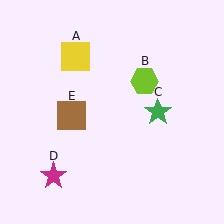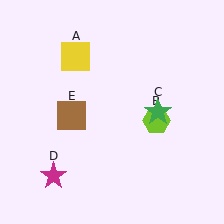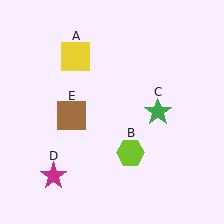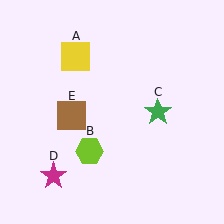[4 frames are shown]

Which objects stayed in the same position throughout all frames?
Yellow square (object A) and green star (object C) and magenta star (object D) and brown square (object E) remained stationary.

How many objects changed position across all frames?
1 object changed position: lime hexagon (object B).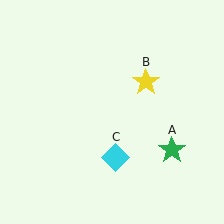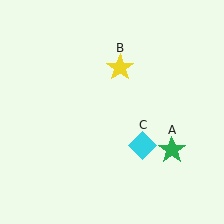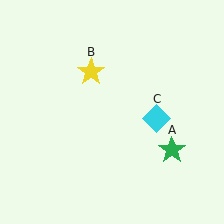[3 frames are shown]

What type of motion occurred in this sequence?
The yellow star (object B), cyan diamond (object C) rotated counterclockwise around the center of the scene.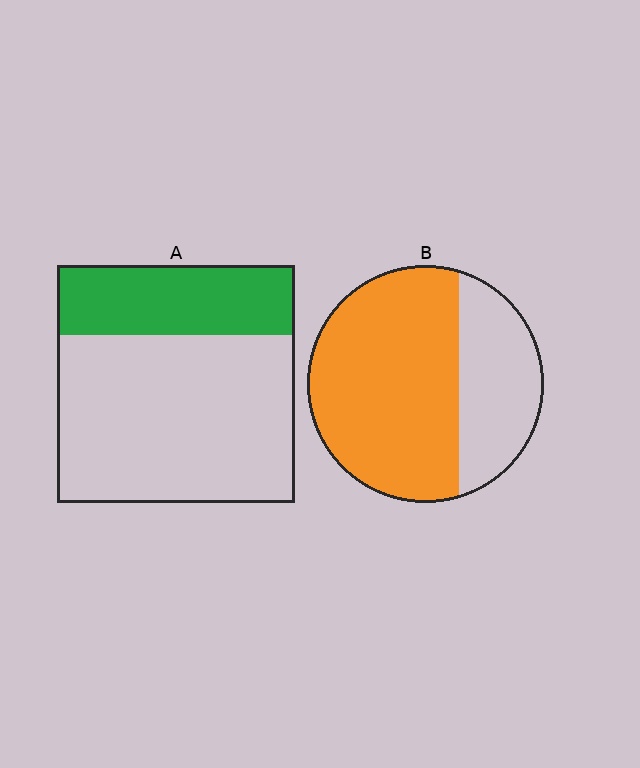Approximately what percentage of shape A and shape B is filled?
A is approximately 30% and B is approximately 70%.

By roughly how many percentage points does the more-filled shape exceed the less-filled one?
By roughly 40 percentage points (B over A).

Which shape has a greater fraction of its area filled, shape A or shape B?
Shape B.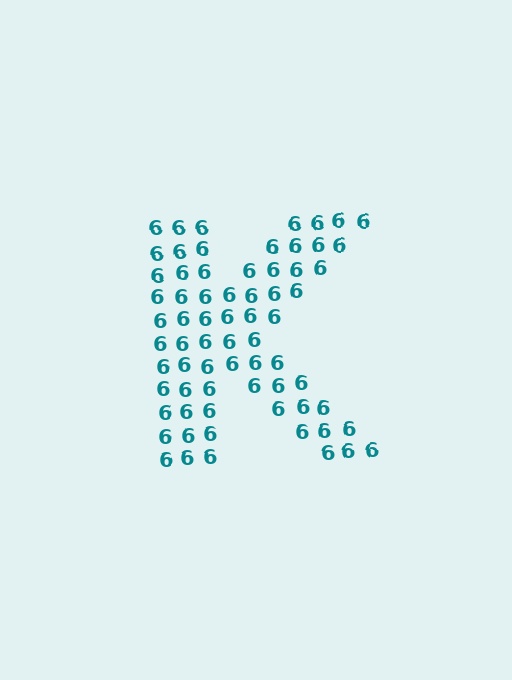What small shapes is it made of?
It is made of small digit 6's.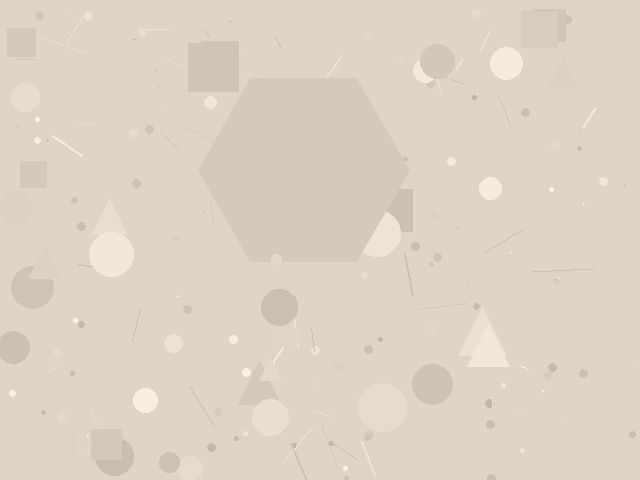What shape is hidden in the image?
A hexagon is hidden in the image.